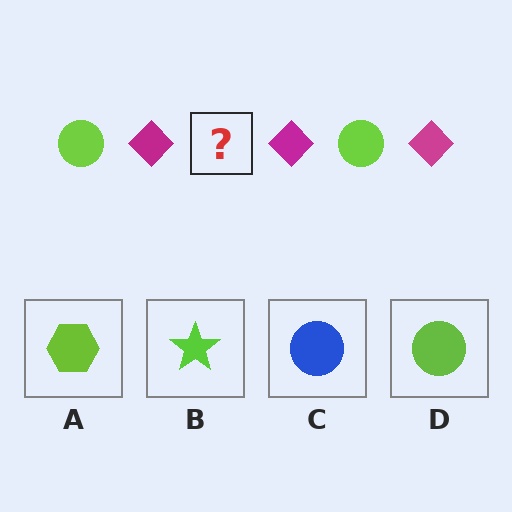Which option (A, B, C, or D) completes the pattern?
D.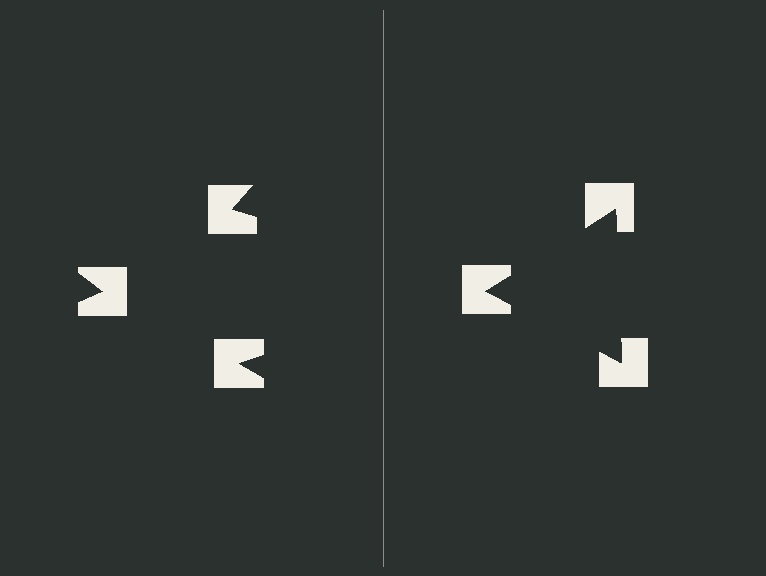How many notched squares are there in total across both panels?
6 — 3 on each side.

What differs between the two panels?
The notched squares are positioned identically on both sides; only the wedge orientations differ. On the right they align to a triangle; on the left they are misaligned.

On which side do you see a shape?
An illusory triangle appears on the right side. On the left side the wedge cuts are rotated, so no coherent shape forms.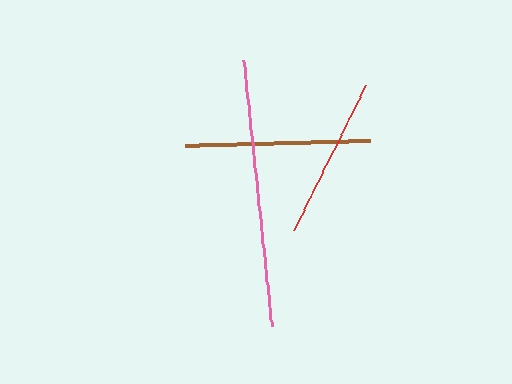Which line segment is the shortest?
The red line is the shortest at approximately 162 pixels.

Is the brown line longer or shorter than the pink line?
The pink line is longer than the brown line.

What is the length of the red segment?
The red segment is approximately 162 pixels long.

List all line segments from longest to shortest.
From longest to shortest: pink, brown, red.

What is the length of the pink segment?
The pink segment is approximately 266 pixels long.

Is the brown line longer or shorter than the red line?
The brown line is longer than the red line.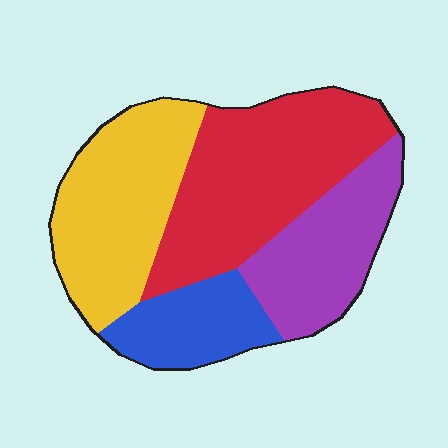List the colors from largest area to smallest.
From largest to smallest: red, yellow, purple, blue.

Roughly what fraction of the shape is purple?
Purple takes up about one fifth (1/5) of the shape.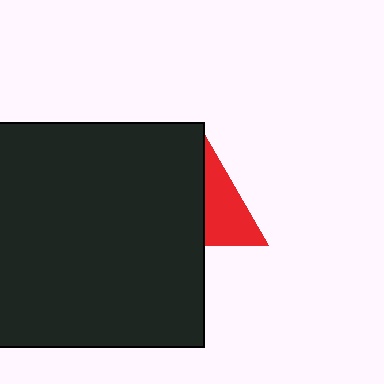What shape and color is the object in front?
The object in front is a black square.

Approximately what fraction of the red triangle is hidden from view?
Roughly 57% of the red triangle is hidden behind the black square.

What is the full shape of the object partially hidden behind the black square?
The partially hidden object is a red triangle.